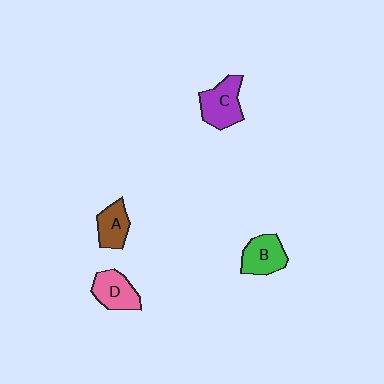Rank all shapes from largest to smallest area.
From largest to smallest: C (purple), B (green), D (pink), A (brown).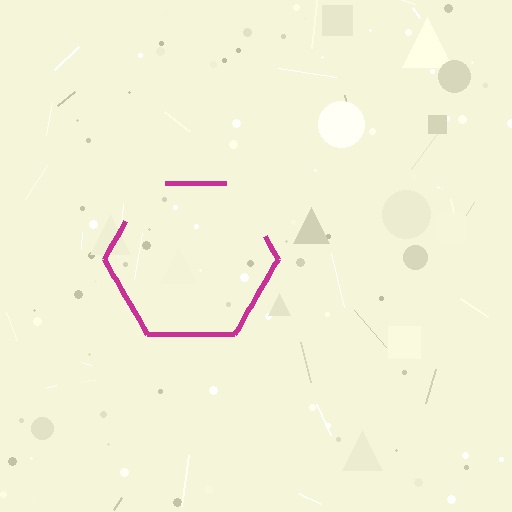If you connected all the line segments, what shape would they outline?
They would outline a hexagon.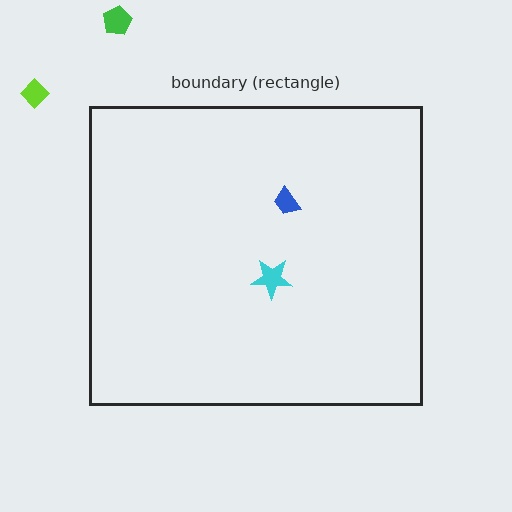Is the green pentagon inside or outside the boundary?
Outside.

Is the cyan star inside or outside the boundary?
Inside.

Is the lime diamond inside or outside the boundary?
Outside.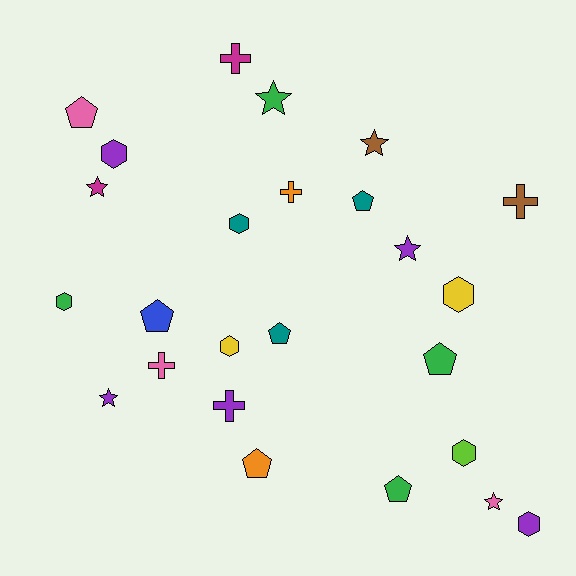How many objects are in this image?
There are 25 objects.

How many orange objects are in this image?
There are 2 orange objects.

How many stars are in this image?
There are 6 stars.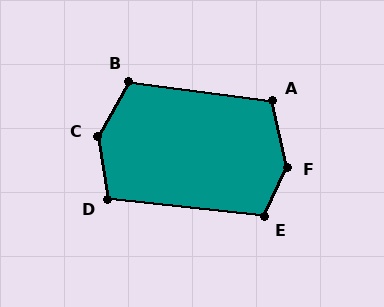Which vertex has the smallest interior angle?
D, at approximately 105 degrees.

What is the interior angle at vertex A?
Approximately 110 degrees (obtuse).